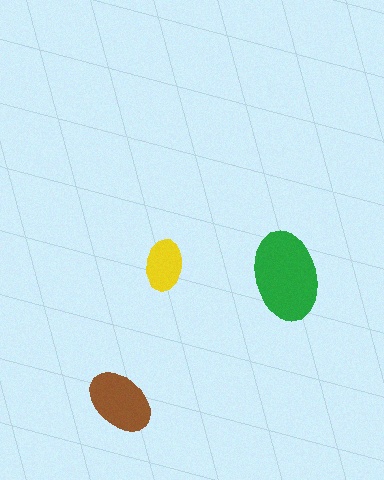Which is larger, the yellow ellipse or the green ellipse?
The green one.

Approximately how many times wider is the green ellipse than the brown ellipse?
About 1.5 times wider.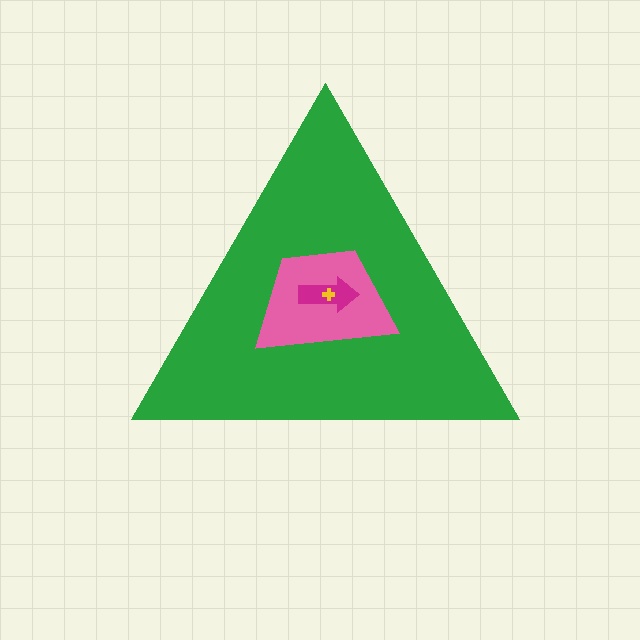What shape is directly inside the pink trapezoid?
The magenta arrow.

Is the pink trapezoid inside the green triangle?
Yes.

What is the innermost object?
The yellow cross.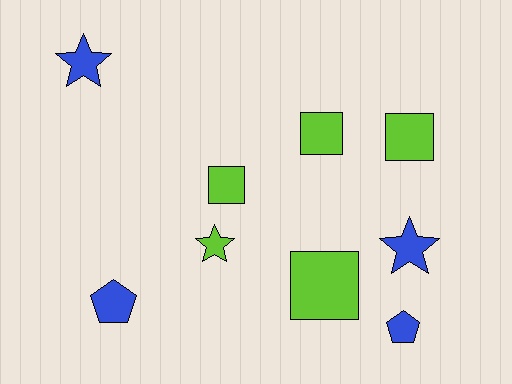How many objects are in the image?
There are 9 objects.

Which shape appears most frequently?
Square, with 4 objects.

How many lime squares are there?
There are 4 lime squares.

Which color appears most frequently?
Lime, with 5 objects.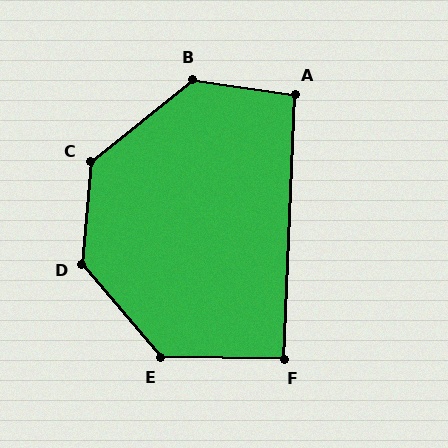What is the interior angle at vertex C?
Approximately 133 degrees (obtuse).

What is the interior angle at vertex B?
Approximately 133 degrees (obtuse).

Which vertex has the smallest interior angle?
F, at approximately 92 degrees.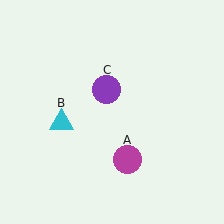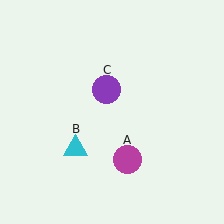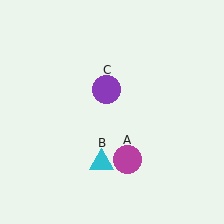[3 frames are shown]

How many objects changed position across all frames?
1 object changed position: cyan triangle (object B).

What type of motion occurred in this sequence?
The cyan triangle (object B) rotated counterclockwise around the center of the scene.